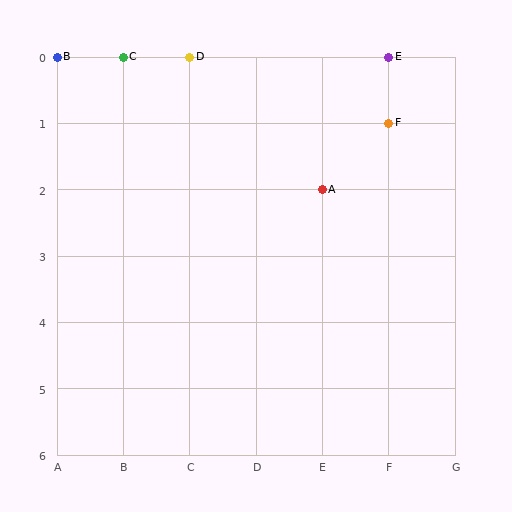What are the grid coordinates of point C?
Point C is at grid coordinates (B, 0).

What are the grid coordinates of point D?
Point D is at grid coordinates (C, 0).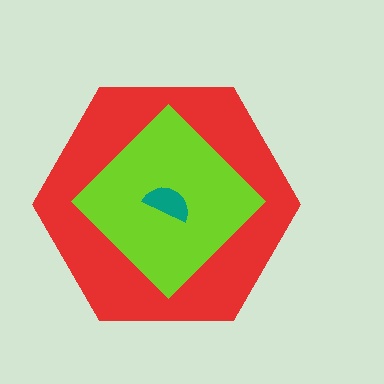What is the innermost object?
The teal semicircle.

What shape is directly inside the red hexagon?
The lime diamond.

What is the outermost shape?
The red hexagon.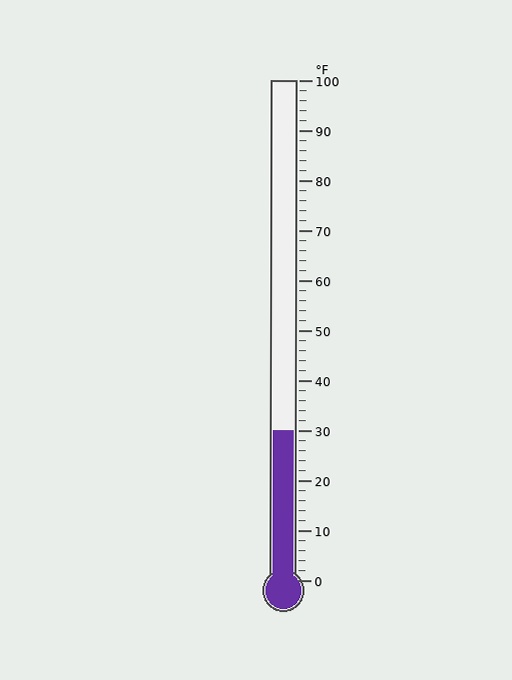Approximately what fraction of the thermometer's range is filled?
The thermometer is filled to approximately 30% of its range.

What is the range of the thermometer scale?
The thermometer scale ranges from 0°F to 100°F.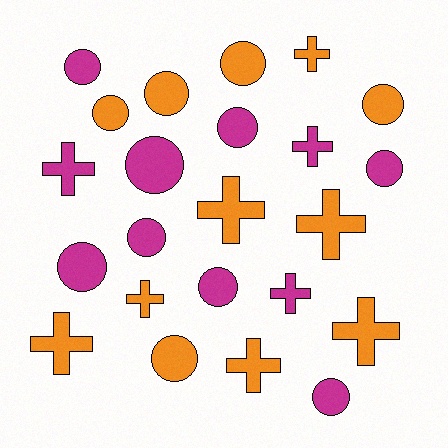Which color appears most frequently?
Orange, with 12 objects.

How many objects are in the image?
There are 23 objects.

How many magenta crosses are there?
There are 3 magenta crosses.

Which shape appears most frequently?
Circle, with 13 objects.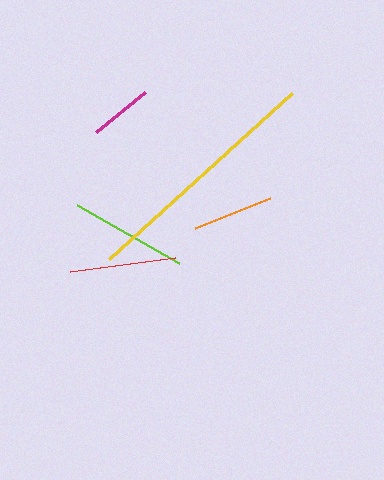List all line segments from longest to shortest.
From longest to shortest: yellow, lime, red, orange, magenta.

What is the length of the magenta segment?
The magenta segment is approximately 64 pixels long.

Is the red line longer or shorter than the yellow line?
The yellow line is longer than the red line.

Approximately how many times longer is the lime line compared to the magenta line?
The lime line is approximately 1.8 times the length of the magenta line.